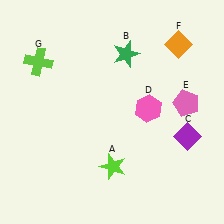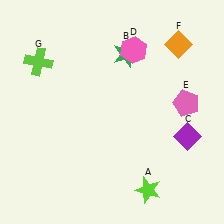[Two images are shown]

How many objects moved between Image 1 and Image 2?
2 objects moved between the two images.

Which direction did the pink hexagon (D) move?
The pink hexagon (D) moved up.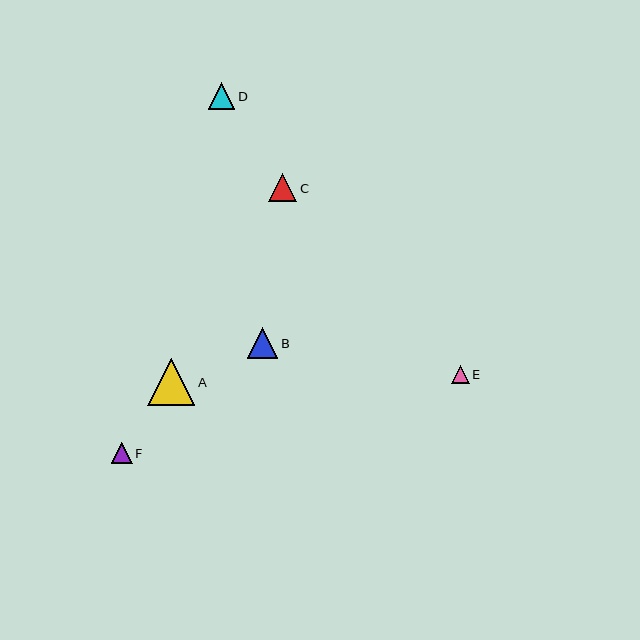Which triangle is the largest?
Triangle A is the largest with a size of approximately 47 pixels.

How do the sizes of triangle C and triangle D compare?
Triangle C and triangle D are approximately the same size.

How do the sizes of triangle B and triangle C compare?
Triangle B and triangle C are approximately the same size.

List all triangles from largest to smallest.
From largest to smallest: A, B, C, D, F, E.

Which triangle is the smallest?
Triangle E is the smallest with a size of approximately 17 pixels.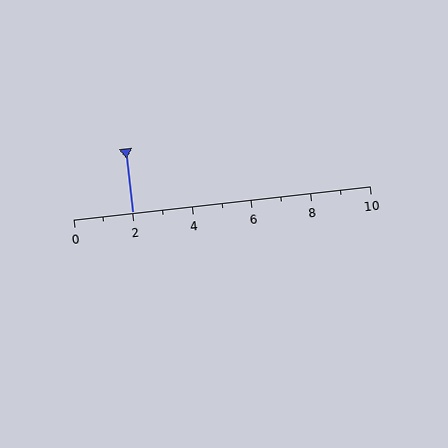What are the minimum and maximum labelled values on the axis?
The axis runs from 0 to 10.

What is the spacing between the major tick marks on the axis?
The major ticks are spaced 2 apart.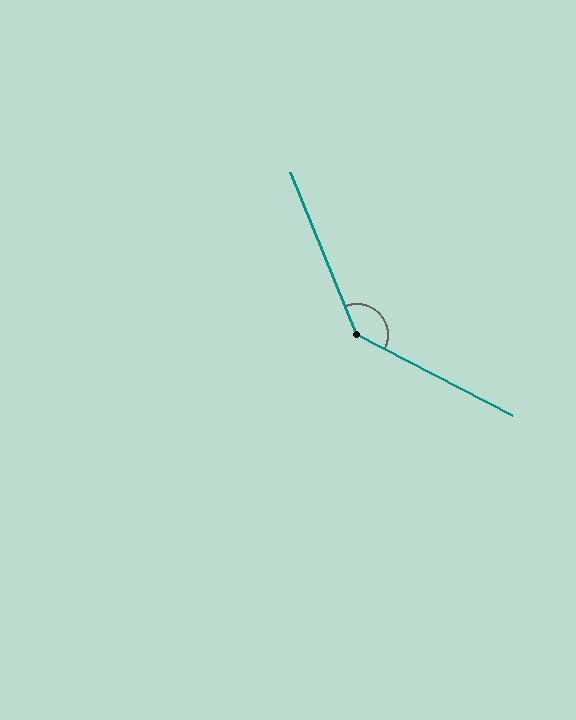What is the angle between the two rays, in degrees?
Approximately 140 degrees.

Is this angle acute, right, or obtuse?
It is obtuse.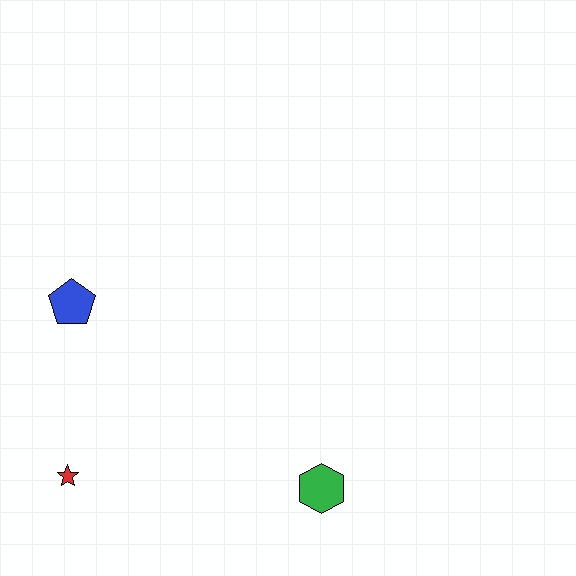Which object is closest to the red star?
The blue pentagon is closest to the red star.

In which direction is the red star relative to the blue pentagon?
The red star is below the blue pentagon.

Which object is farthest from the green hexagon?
The blue pentagon is farthest from the green hexagon.